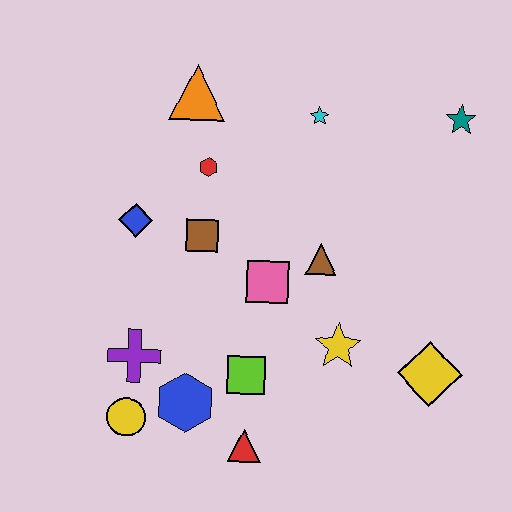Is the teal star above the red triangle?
Yes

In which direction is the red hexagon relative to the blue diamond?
The red hexagon is to the right of the blue diamond.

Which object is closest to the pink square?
The brown triangle is closest to the pink square.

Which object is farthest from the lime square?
The teal star is farthest from the lime square.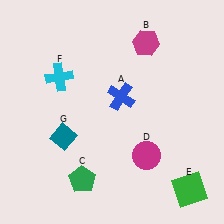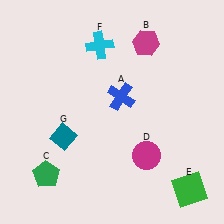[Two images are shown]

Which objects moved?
The objects that moved are: the green pentagon (C), the cyan cross (F).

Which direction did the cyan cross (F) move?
The cyan cross (F) moved right.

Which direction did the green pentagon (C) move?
The green pentagon (C) moved left.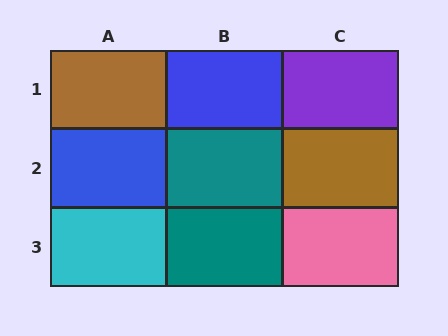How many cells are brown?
2 cells are brown.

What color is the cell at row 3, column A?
Cyan.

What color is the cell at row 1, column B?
Blue.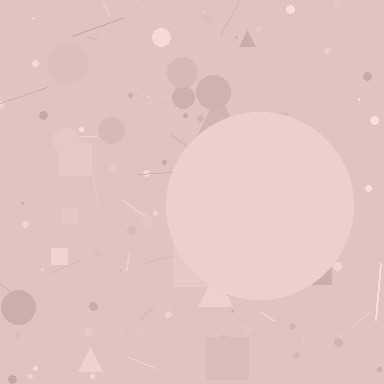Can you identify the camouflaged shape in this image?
The camouflaged shape is a circle.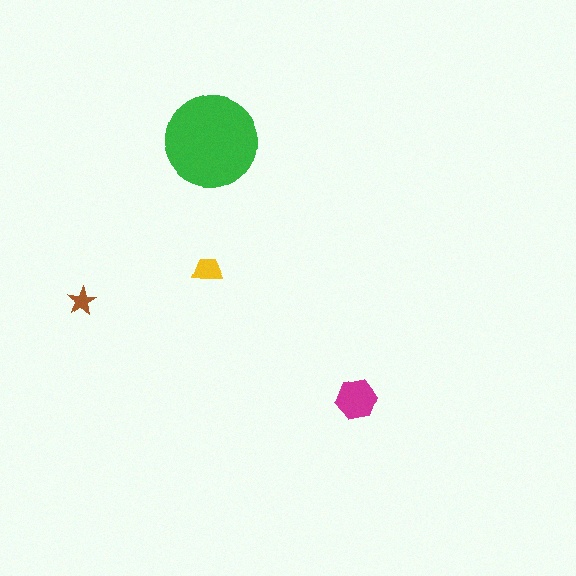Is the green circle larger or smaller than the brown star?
Larger.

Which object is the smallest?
The brown star.